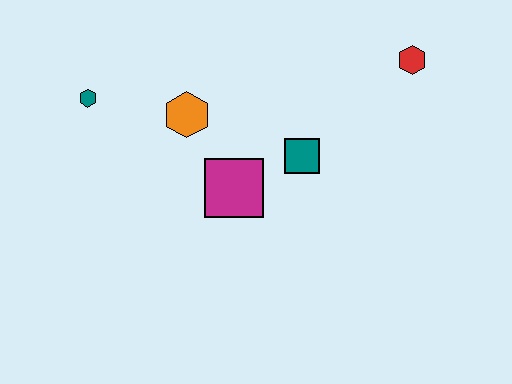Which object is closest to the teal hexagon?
The orange hexagon is closest to the teal hexagon.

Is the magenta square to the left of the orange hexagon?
No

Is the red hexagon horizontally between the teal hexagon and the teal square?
No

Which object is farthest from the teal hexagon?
The red hexagon is farthest from the teal hexagon.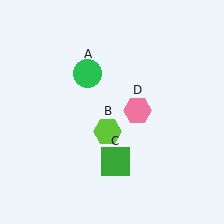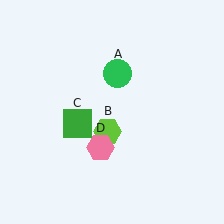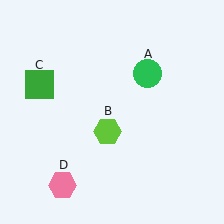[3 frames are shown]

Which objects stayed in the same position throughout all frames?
Lime hexagon (object B) remained stationary.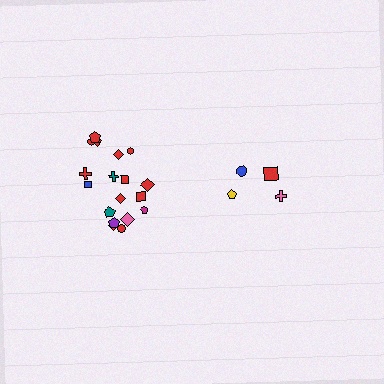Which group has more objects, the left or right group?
The left group.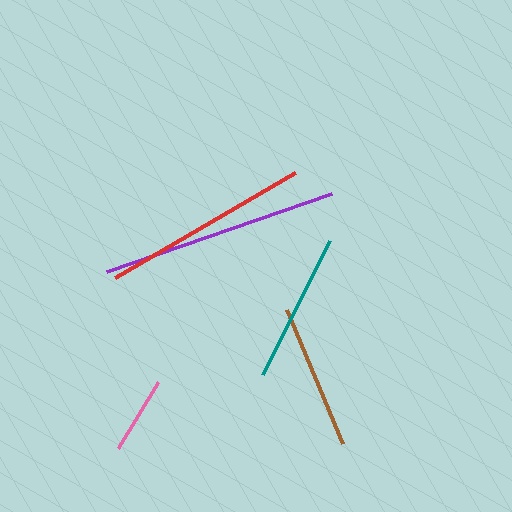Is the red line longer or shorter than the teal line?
The red line is longer than the teal line.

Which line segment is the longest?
The purple line is the longest at approximately 238 pixels.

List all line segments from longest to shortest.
From longest to shortest: purple, red, teal, brown, pink.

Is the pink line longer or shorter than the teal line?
The teal line is longer than the pink line.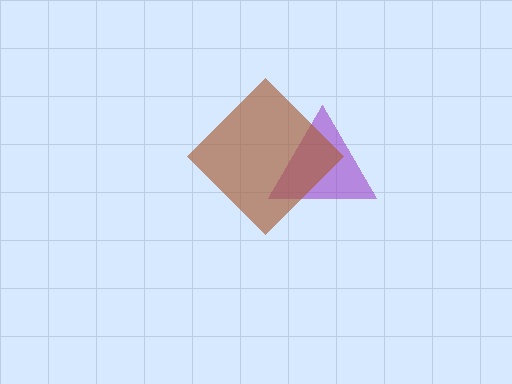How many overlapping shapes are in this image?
There are 2 overlapping shapes in the image.